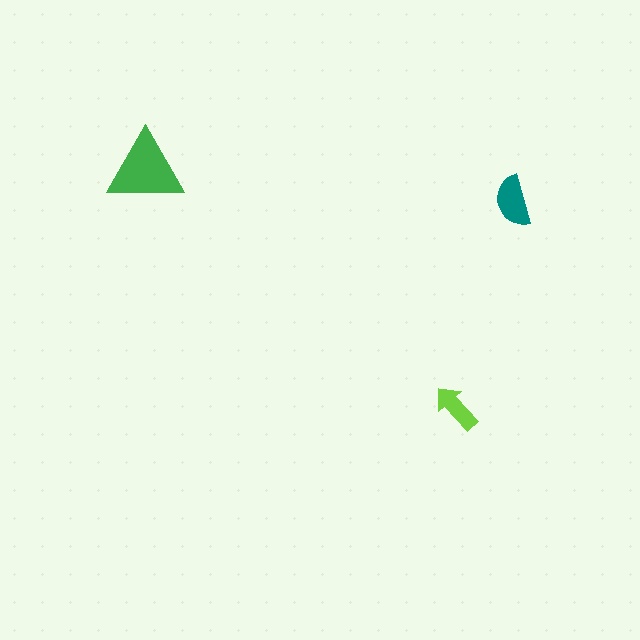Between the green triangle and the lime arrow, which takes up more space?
The green triangle.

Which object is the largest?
The green triangle.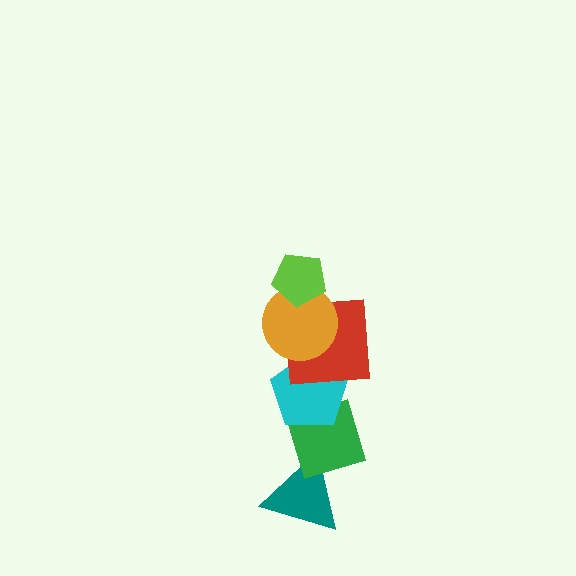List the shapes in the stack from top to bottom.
From top to bottom: the lime pentagon, the orange circle, the red square, the cyan pentagon, the green diamond, the teal triangle.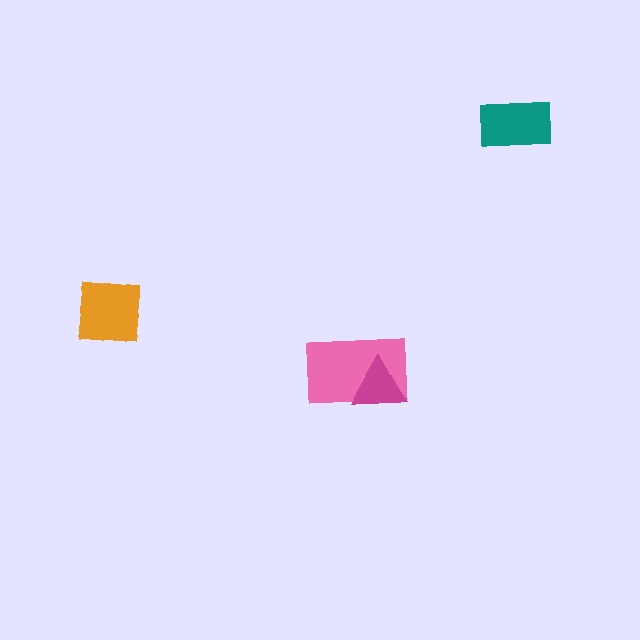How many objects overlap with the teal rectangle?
0 objects overlap with the teal rectangle.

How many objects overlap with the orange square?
0 objects overlap with the orange square.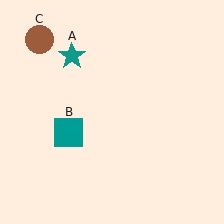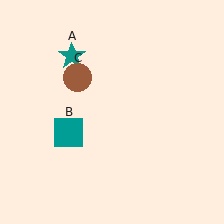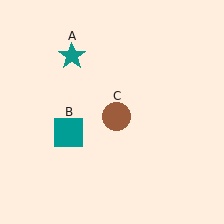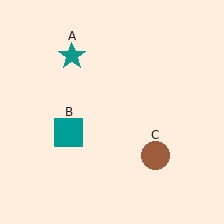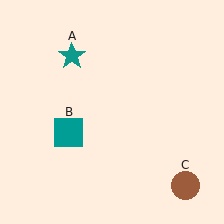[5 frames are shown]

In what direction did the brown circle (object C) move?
The brown circle (object C) moved down and to the right.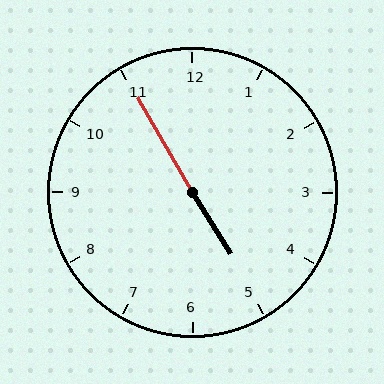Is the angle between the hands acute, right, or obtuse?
It is obtuse.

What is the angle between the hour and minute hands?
Approximately 178 degrees.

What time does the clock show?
4:55.